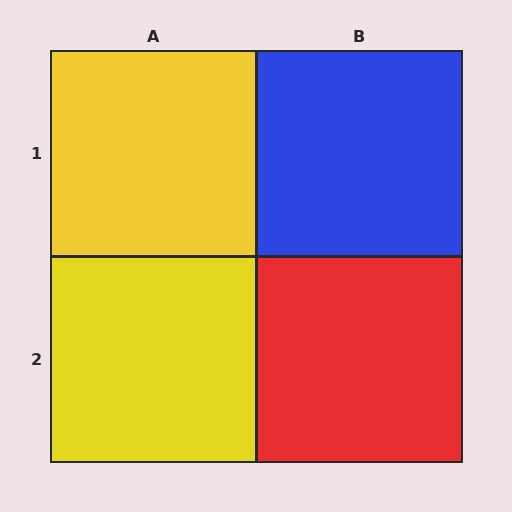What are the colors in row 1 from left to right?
Yellow, blue.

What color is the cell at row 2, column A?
Yellow.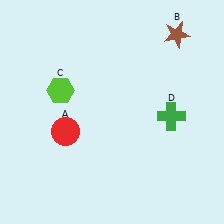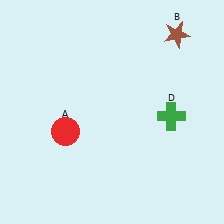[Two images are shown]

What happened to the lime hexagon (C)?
The lime hexagon (C) was removed in Image 2. It was in the top-left area of Image 1.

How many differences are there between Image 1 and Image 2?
There is 1 difference between the two images.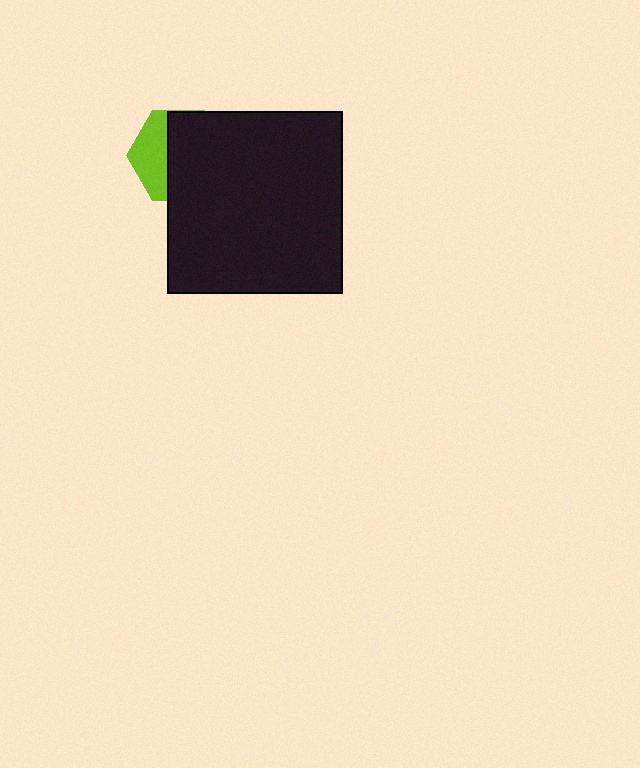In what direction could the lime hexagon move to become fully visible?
The lime hexagon could move left. That would shift it out from behind the black rectangle entirely.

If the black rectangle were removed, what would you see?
You would see the complete lime hexagon.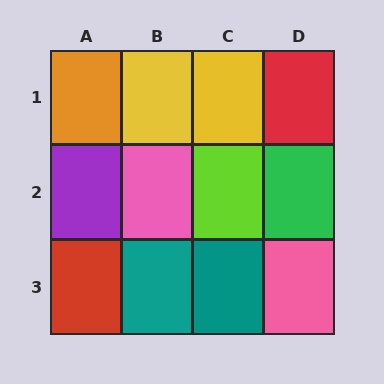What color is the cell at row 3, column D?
Pink.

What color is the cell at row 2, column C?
Lime.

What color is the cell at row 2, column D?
Green.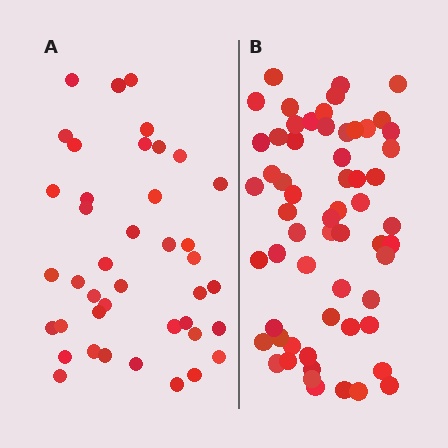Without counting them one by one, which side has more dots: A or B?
Region B (the right region) has more dots.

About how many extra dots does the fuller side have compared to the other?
Region B has approximately 20 more dots than region A.